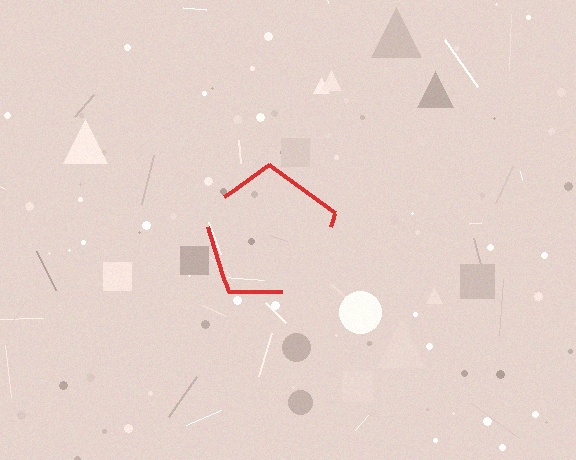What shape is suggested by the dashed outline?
The dashed outline suggests a pentagon.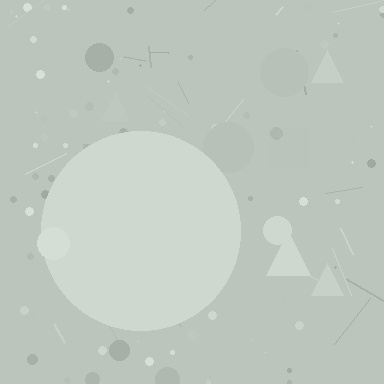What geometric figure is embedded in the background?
A circle is embedded in the background.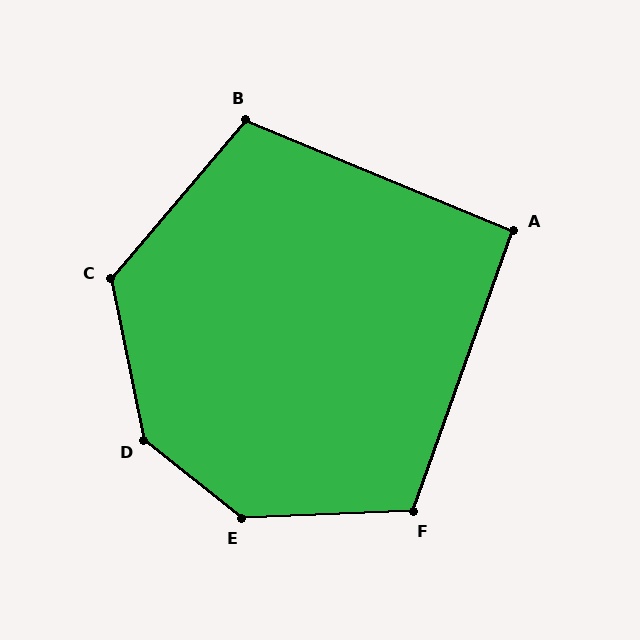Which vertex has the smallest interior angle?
A, at approximately 93 degrees.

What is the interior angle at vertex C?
Approximately 128 degrees (obtuse).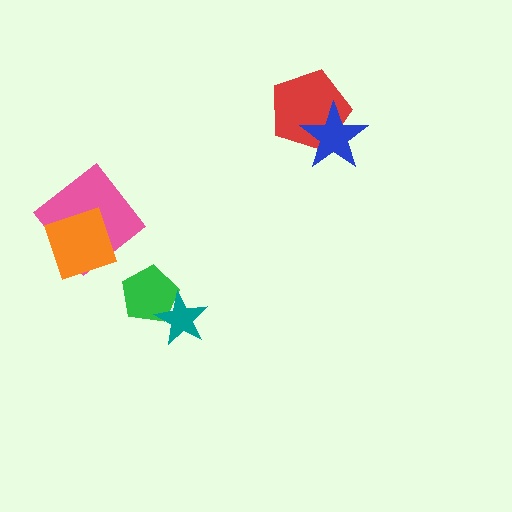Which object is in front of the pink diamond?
The orange diamond is in front of the pink diamond.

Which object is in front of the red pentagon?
The blue star is in front of the red pentagon.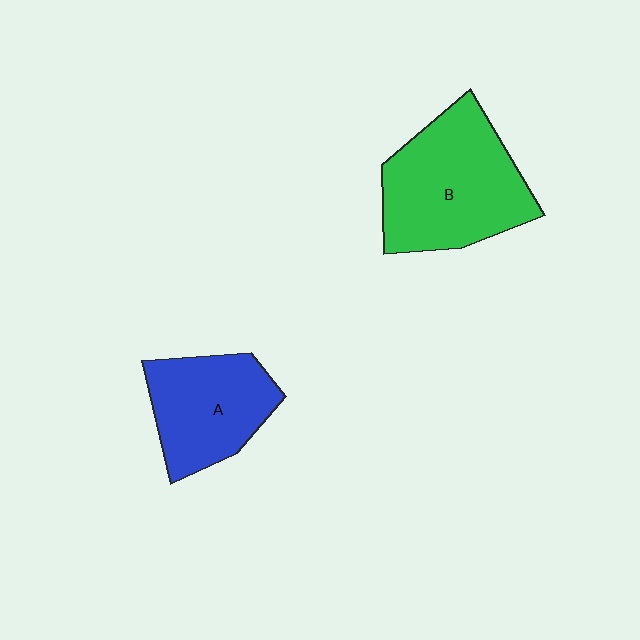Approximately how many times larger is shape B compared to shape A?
Approximately 1.4 times.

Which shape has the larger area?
Shape B (green).